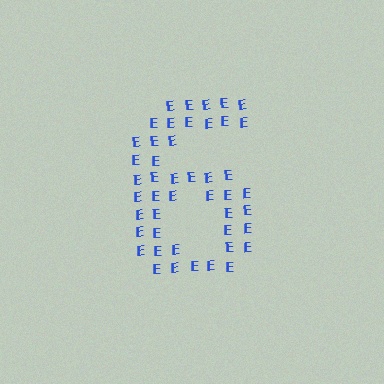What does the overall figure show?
The overall figure shows the digit 6.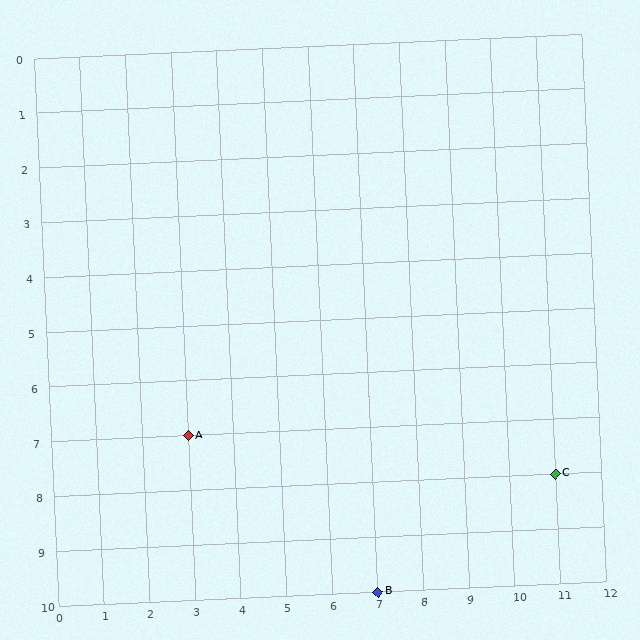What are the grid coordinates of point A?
Point A is at grid coordinates (3, 7).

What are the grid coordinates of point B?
Point B is at grid coordinates (7, 10).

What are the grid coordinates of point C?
Point C is at grid coordinates (11, 8).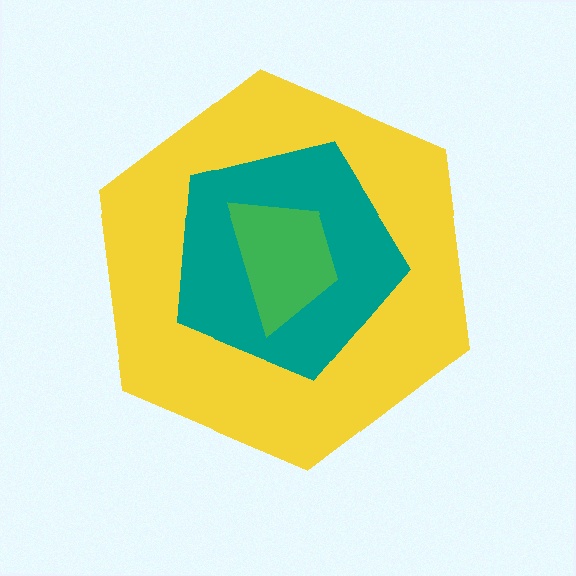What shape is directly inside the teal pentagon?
The green trapezoid.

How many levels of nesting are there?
3.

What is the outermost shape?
The yellow hexagon.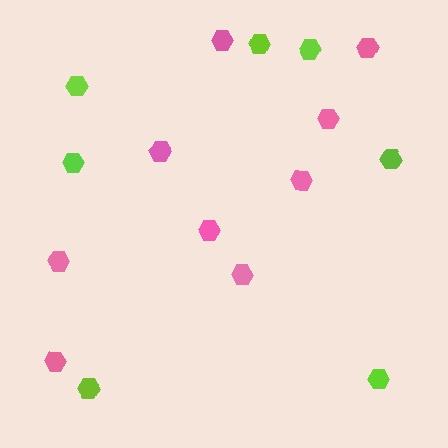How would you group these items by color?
There are 2 groups: one group of pink hexagons (9) and one group of lime hexagons (7).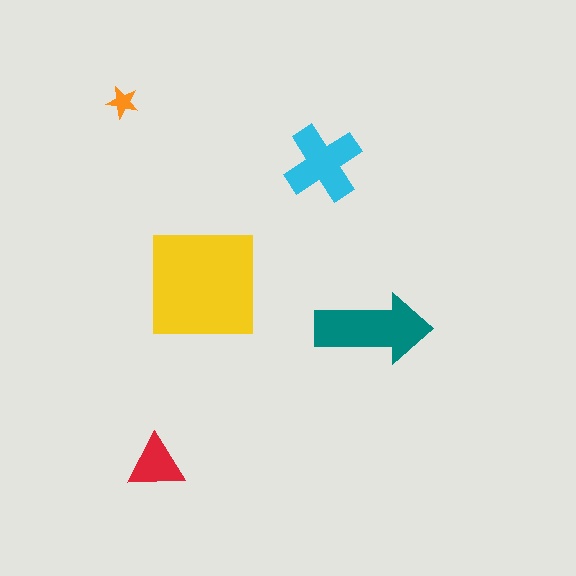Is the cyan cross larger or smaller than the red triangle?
Larger.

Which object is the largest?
The yellow square.